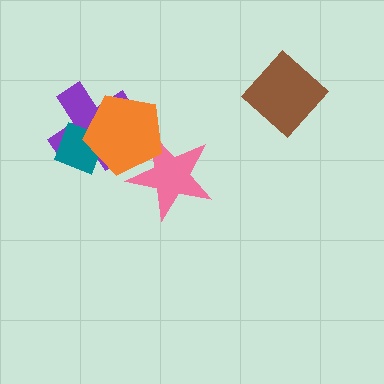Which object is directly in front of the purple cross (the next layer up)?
The teal diamond is directly in front of the purple cross.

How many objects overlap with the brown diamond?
0 objects overlap with the brown diamond.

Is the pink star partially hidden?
Yes, it is partially covered by another shape.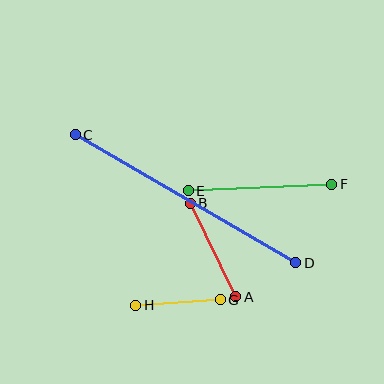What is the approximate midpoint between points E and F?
The midpoint is at approximately (260, 187) pixels.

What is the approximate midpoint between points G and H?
The midpoint is at approximately (178, 303) pixels.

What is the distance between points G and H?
The distance is approximately 85 pixels.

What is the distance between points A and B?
The distance is approximately 104 pixels.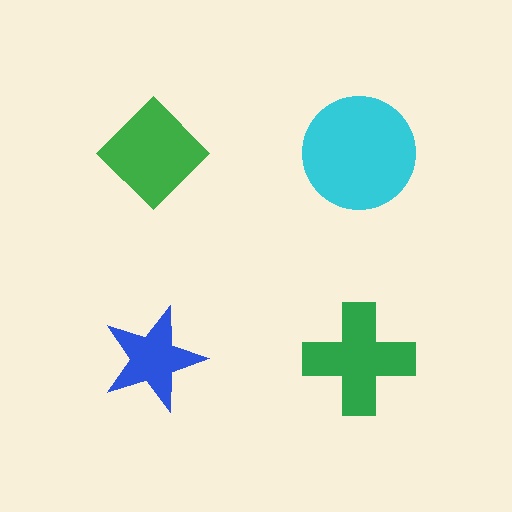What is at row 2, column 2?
A green cross.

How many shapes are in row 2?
2 shapes.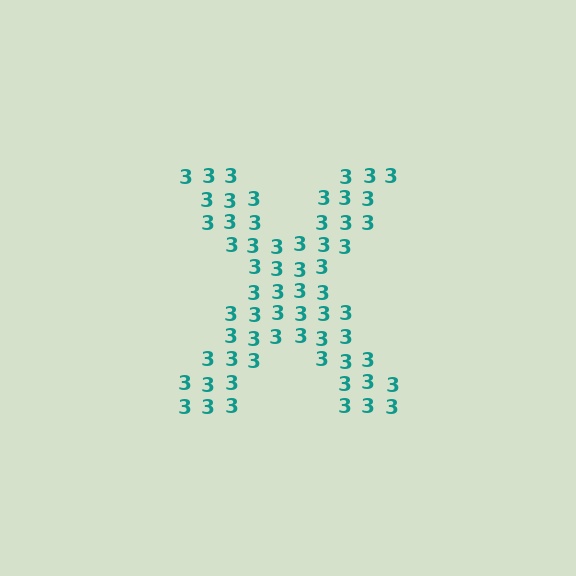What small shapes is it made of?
It is made of small digit 3's.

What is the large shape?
The large shape is the letter X.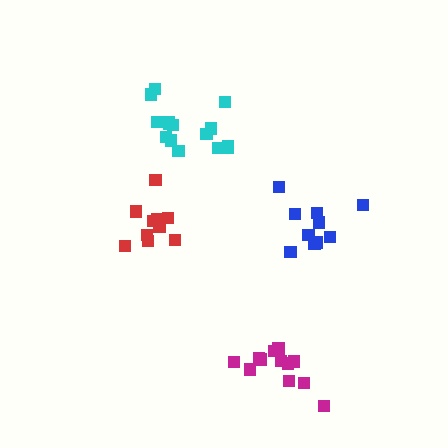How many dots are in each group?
Group 1: 11 dots, Group 2: 10 dots, Group 3: 12 dots, Group 4: 15 dots (48 total).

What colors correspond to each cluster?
The clusters are colored: blue, red, magenta, cyan.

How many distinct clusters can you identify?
There are 4 distinct clusters.